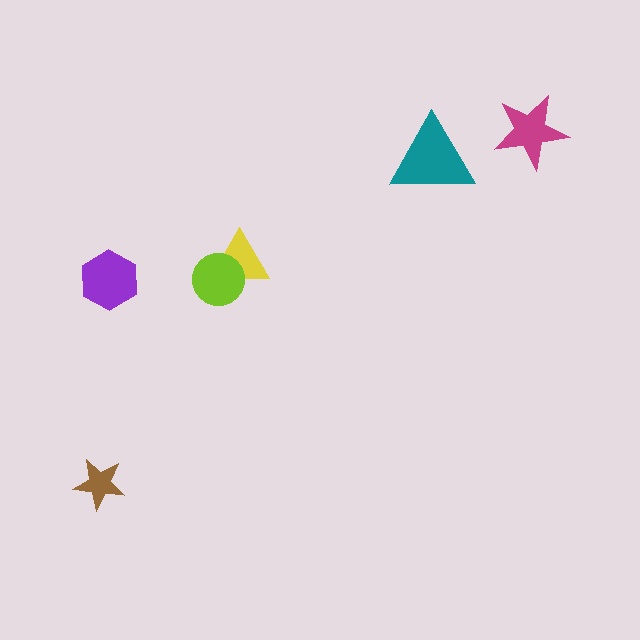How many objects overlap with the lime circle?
1 object overlaps with the lime circle.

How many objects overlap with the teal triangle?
0 objects overlap with the teal triangle.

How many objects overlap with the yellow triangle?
1 object overlaps with the yellow triangle.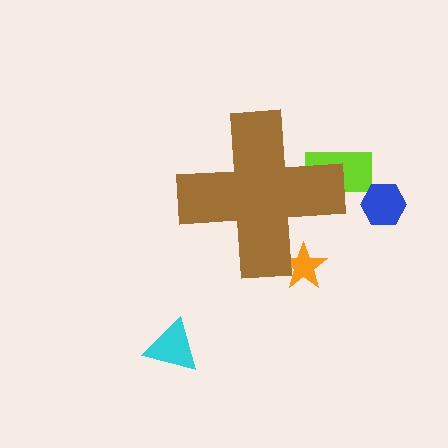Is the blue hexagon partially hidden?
No, the blue hexagon is fully visible.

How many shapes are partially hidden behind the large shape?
2 shapes are partially hidden.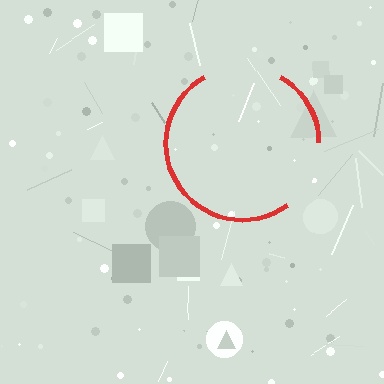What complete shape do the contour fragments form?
The contour fragments form a circle.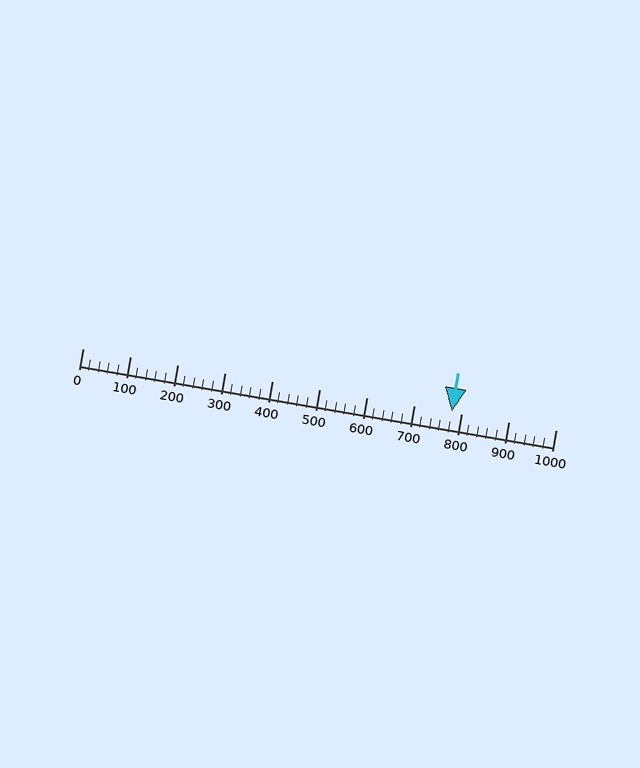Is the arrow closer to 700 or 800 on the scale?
The arrow is closer to 800.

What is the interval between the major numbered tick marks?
The major tick marks are spaced 100 units apart.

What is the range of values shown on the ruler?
The ruler shows values from 0 to 1000.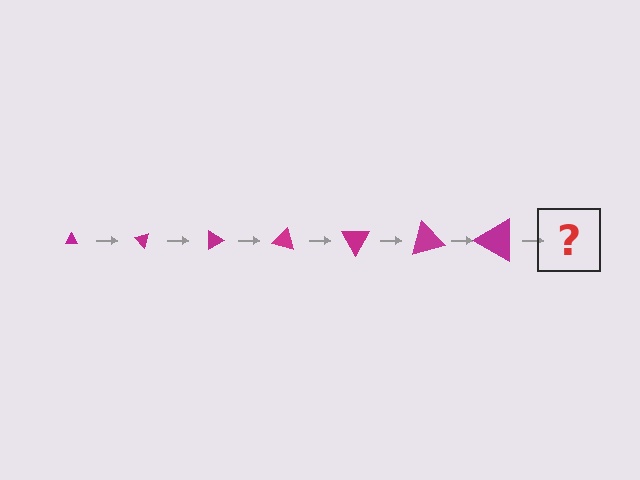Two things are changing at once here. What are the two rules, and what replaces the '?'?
The two rules are that the triangle grows larger each step and it rotates 45 degrees each step. The '?' should be a triangle, larger than the previous one and rotated 315 degrees from the start.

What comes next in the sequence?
The next element should be a triangle, larger than the previous one and rotated 315 degrees from the start.